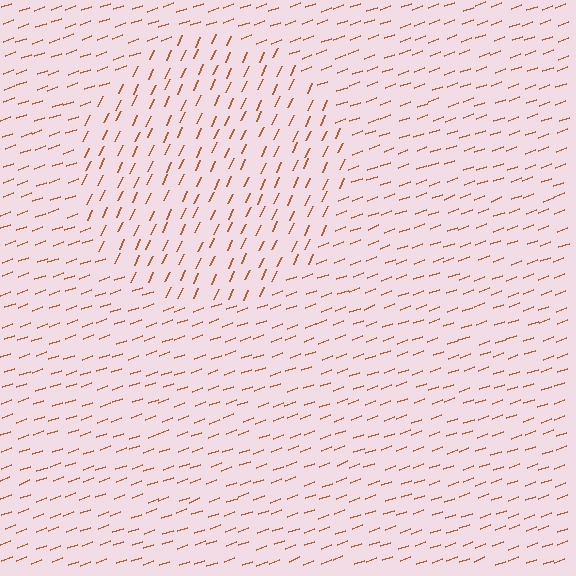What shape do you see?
I see a circle.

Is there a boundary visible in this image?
Yes, there is a texture boundary formed by a change in line orientation.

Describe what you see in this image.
The image is filled with small brown line segments. A circle region in the image has lines oriented differently from the surrounding lines, creating a visible texture boundary.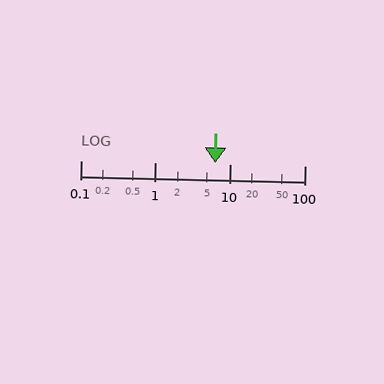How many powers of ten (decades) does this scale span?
The scale spans 3 decades, from 0.1 to 100.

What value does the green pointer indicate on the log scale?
The pointer indicates approximately 6.3.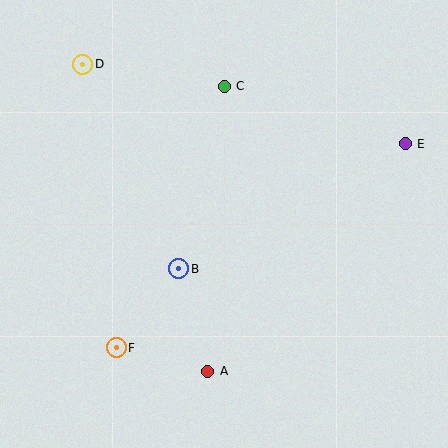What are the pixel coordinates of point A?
Point A is at (208, 371).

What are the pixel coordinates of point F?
Point F is at (116, 348).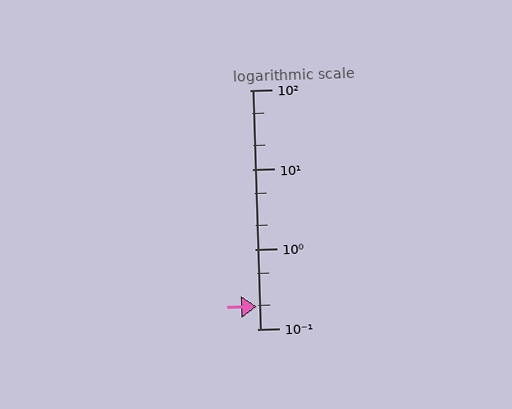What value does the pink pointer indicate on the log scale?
The pointer indicates approximately 0.19.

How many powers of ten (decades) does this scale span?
The scale spans 3 decades, from 0.1 to 100.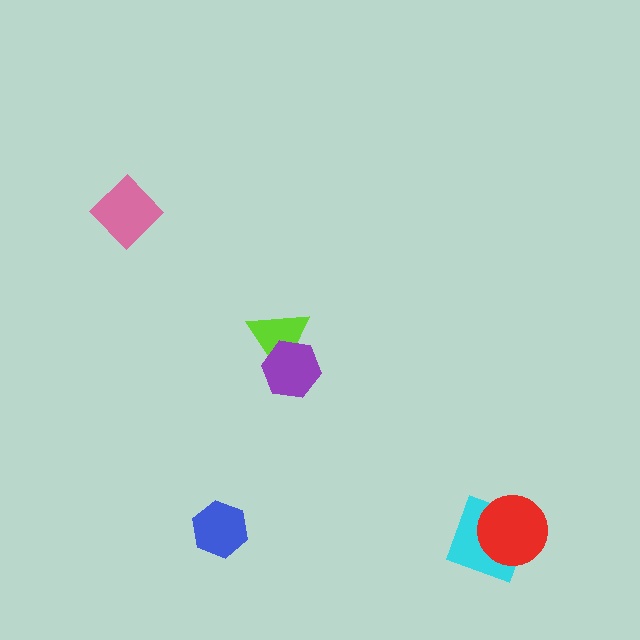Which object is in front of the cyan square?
The red circle is in front of the cyan square.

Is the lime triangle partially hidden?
Yes, it is partially covered by another shape.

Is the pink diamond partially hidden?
No, no other shape covers it.